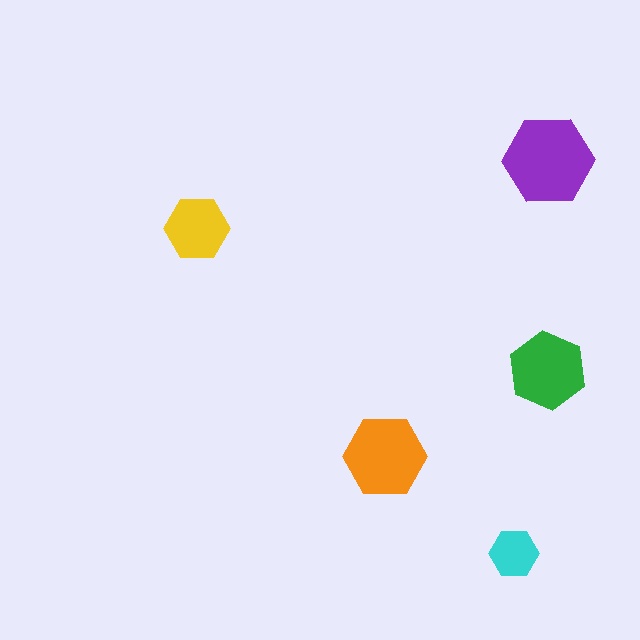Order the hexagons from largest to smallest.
the purple one, the orange one, the green one, the yellow one, the cyan one.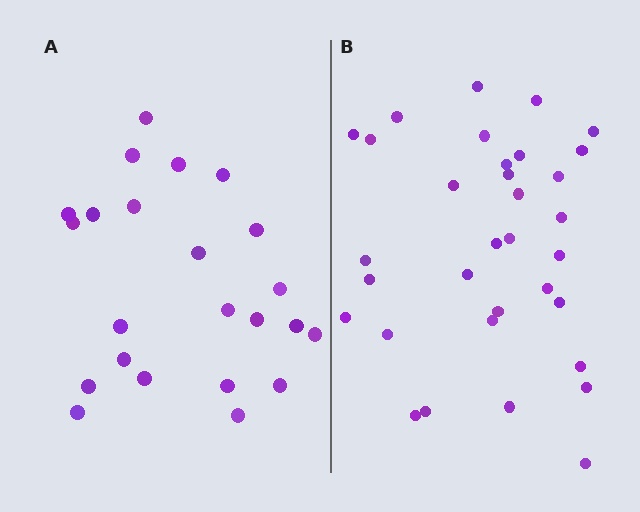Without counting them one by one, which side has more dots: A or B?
Region B (the right region) has more dots.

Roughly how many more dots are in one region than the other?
Region B has roughly 10 or so more dots than region A.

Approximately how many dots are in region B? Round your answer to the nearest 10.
About 30 dots. (The exact count is 33, which rounds to 30.)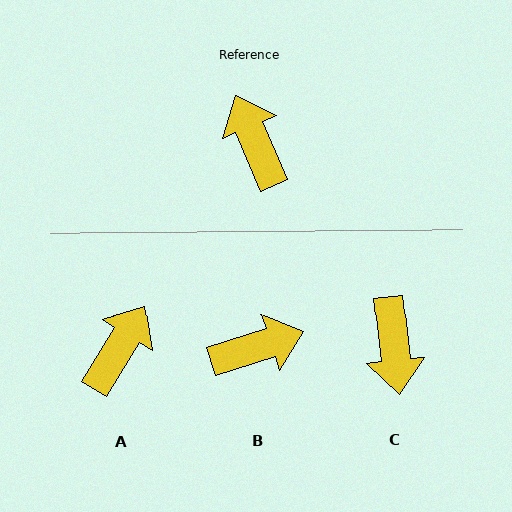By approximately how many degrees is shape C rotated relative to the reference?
Approximately 163 degrees counter-clockwise.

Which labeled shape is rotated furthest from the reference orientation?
C, about 163 degrees away.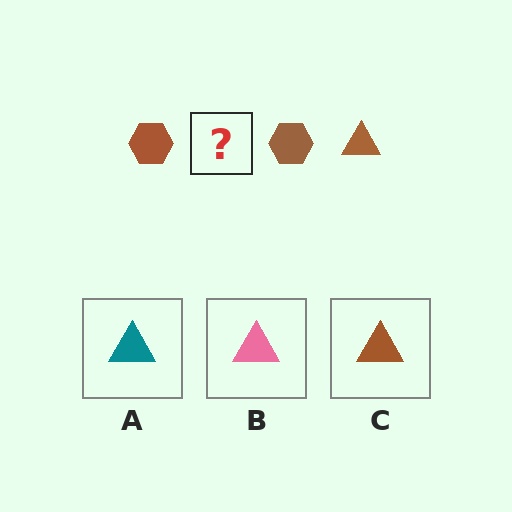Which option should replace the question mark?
Option C.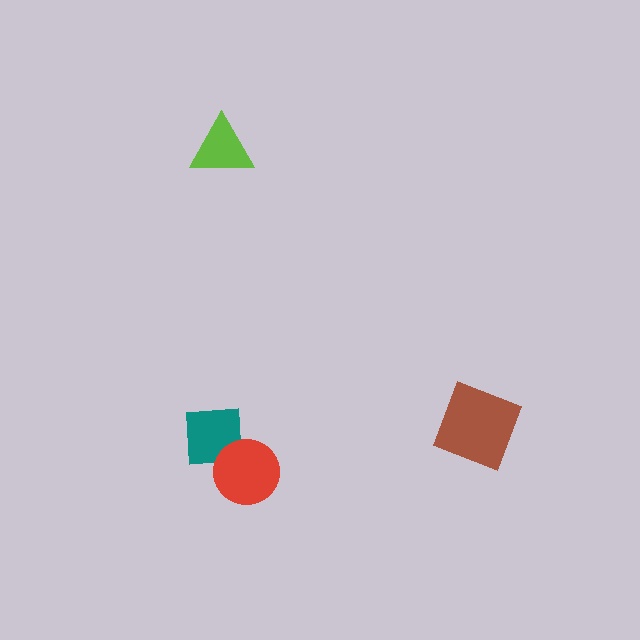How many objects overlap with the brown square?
0 objects overlap with the brown square.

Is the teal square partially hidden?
Yes, it is partially covered by another shape.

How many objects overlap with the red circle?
1 object overlaps with the red circle.